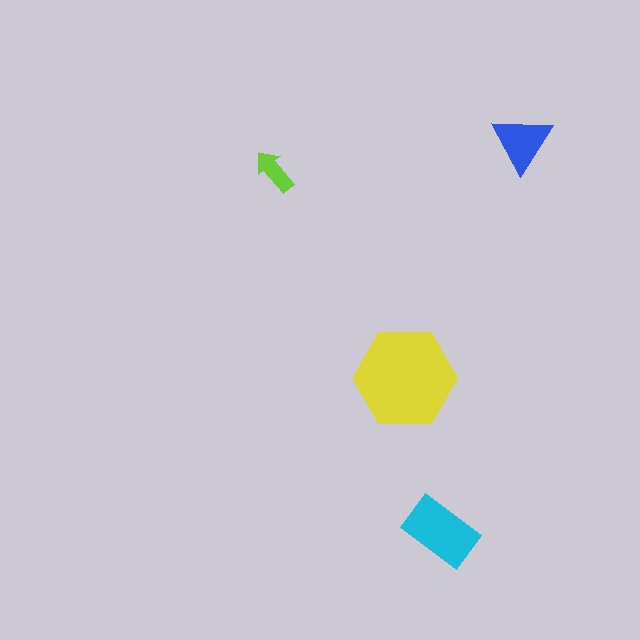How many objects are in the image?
There are 4 objects in the image.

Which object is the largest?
The yellow hexagon.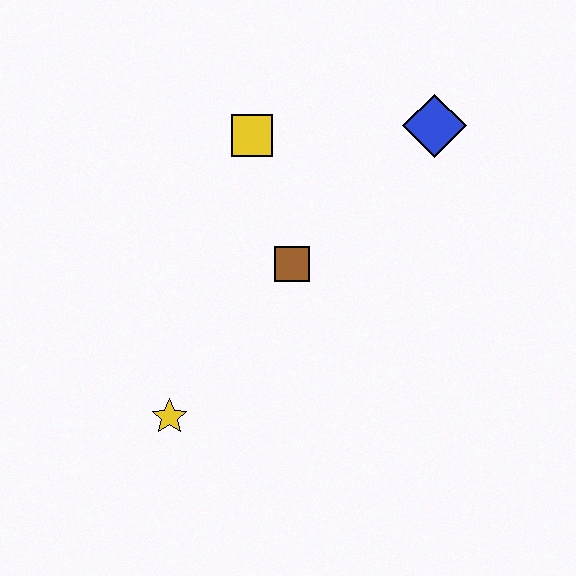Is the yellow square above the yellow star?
Yes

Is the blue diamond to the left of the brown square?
No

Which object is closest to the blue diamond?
The yellow square is closest to the blue diamond.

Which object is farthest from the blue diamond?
The yellow star is farthest from the blue diamond.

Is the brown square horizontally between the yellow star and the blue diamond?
Yes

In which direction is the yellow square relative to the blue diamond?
The yellow square is to the left of the blue diamond.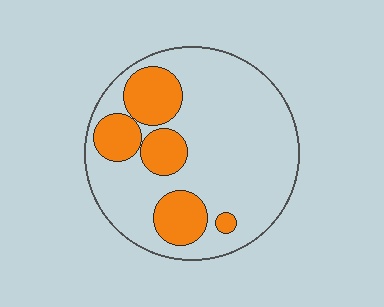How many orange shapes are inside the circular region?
5.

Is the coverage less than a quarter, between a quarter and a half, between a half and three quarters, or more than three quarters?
Between a quarter and a half.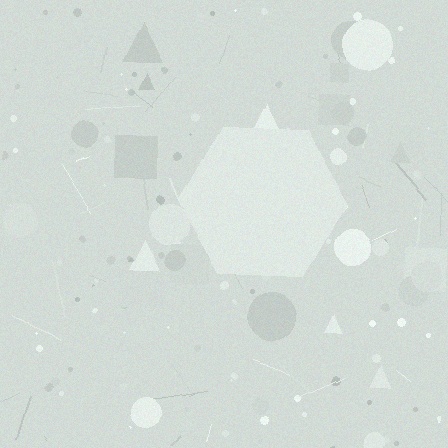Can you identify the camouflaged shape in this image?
The camouflaged shape is a hexagon.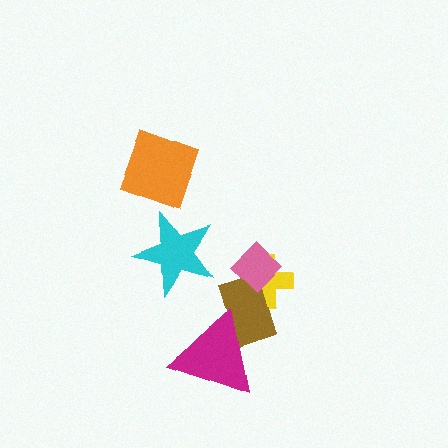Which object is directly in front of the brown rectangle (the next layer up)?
The pink diamond is directly in front of the brown rectangle.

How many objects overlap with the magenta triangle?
1 object overlaps with the magenta triangle.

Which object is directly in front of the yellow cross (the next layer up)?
The brown rectangle is directly in front of the yellow cross.